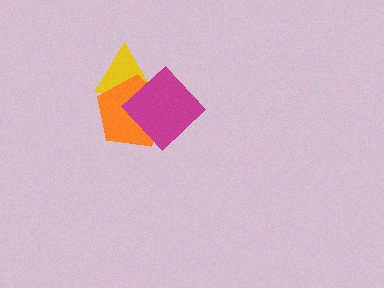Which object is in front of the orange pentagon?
The magenta diamond is in front of the orange pentagon.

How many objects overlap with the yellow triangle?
2 objects overlap with the yellow triangle.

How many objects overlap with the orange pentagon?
2 objects overlap with the orange pentagon.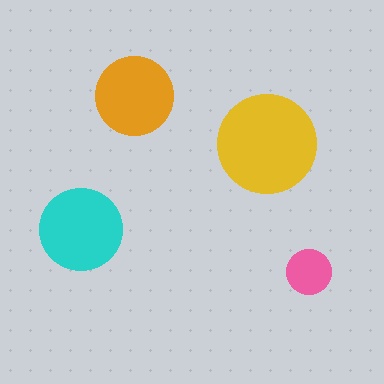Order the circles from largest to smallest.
the yellow one, the cyan one, the orange one, the pink one.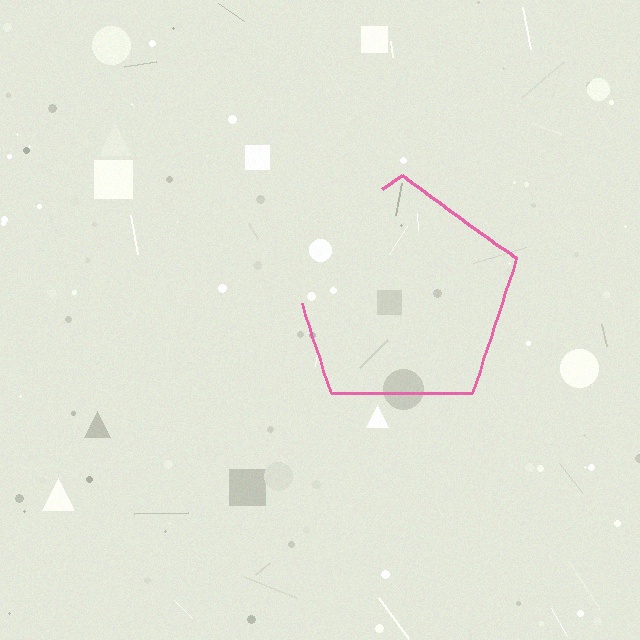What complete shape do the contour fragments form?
The contour fragments form a pentagon.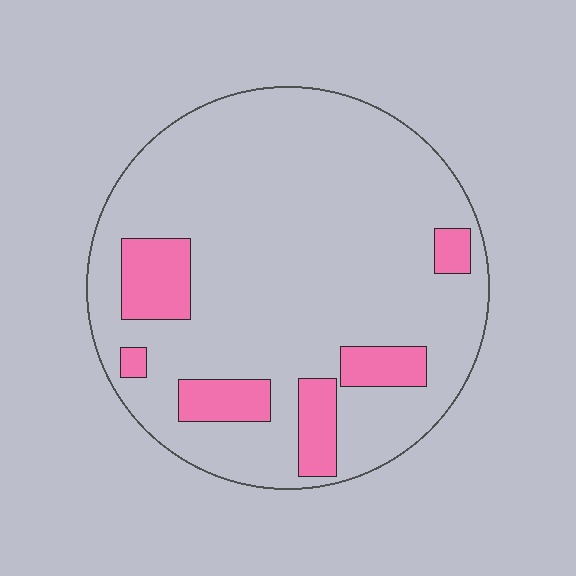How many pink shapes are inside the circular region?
6.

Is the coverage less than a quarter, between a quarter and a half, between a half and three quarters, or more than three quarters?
Less than a quarter.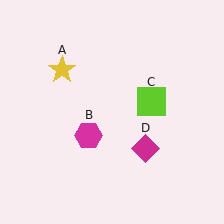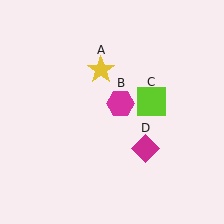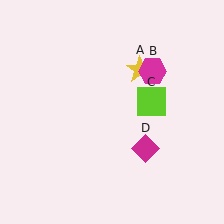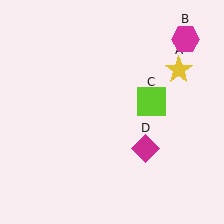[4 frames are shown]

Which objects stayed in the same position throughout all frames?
Lime square (object C) and magenta diamond (object D) remained stationary.